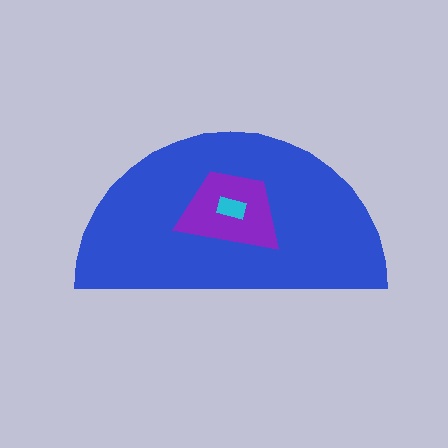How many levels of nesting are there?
3.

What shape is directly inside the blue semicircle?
The purple trapezoid.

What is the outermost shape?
The blue semicircle.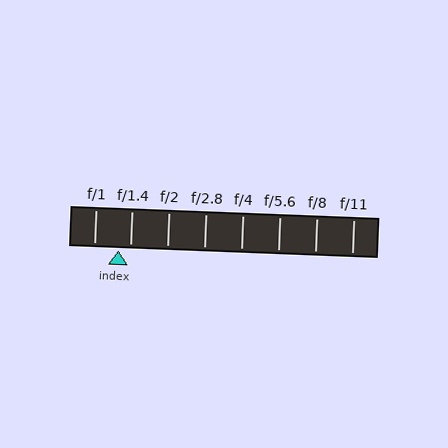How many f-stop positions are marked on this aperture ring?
There are 8 f-stop positions marked.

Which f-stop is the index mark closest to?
The index mark is closest to f/1.4.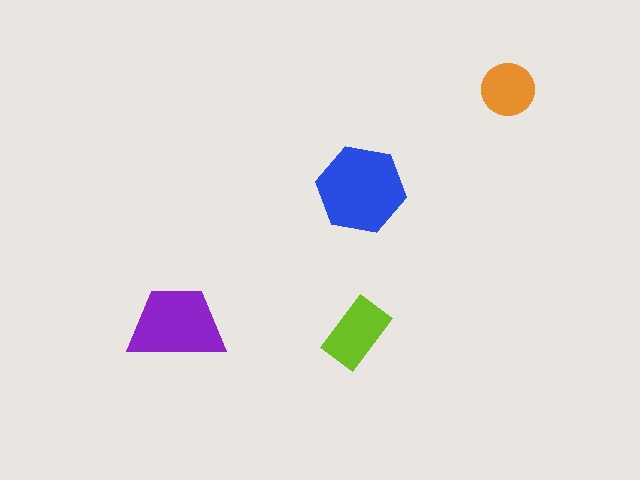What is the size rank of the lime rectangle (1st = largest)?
3rd.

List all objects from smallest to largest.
The orange circle, the lime rectangle, the purple trapezoid, the blue hexagon.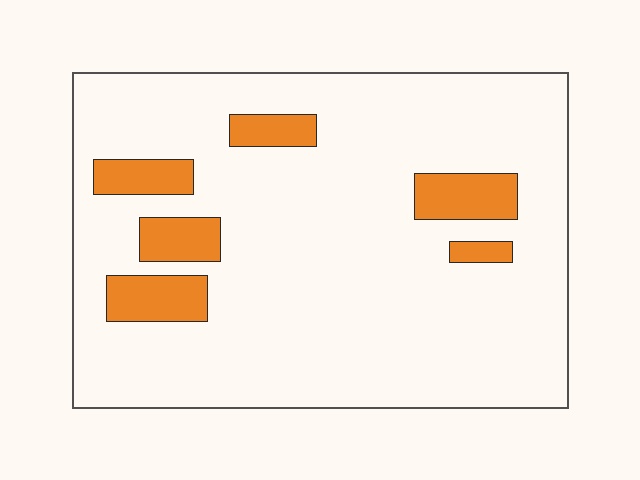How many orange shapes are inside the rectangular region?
6.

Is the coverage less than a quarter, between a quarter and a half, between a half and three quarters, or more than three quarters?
Less than a quarter.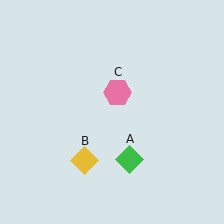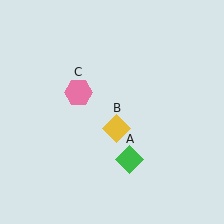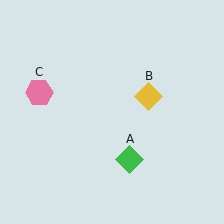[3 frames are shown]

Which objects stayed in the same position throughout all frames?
Green diamond (object A) remained stationary.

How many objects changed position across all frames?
2 objects changed position: yellow diamond (object B), pink hexagon (object C).